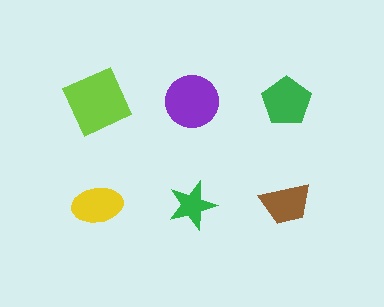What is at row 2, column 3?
A brown trapezoid.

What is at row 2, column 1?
A yellow ellipse.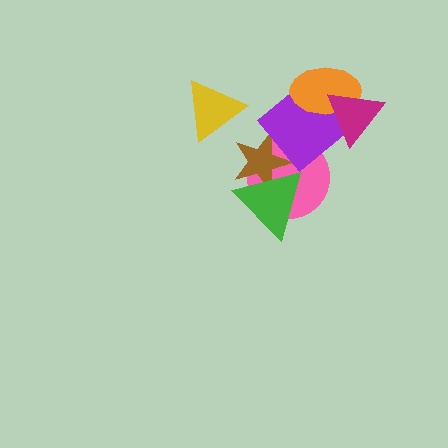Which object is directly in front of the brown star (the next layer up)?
The purple diamond is directly in front of the brown star.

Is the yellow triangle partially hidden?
No, no other shape covers it.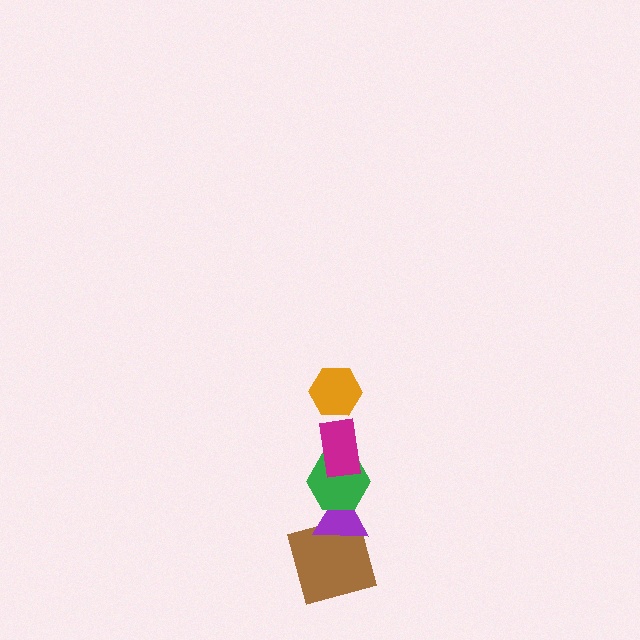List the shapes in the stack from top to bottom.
From top to bottom: the orange hexagon, the magenta rectangle, the green hexagon, the purple triangle, the brown square.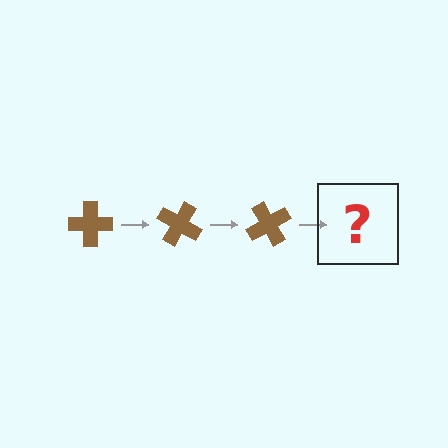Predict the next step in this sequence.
The next step is a brown cross rotated 90 degrees.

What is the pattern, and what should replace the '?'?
The pattern is that the cross rotates 30 degrees each step. The '?' should be a brown cross rotated 90 degrees.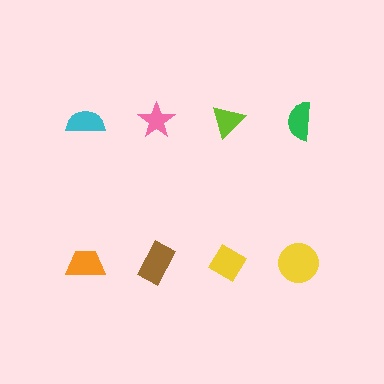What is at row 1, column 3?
A lime triangle.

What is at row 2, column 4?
A yellow circle.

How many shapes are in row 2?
4 shapes.